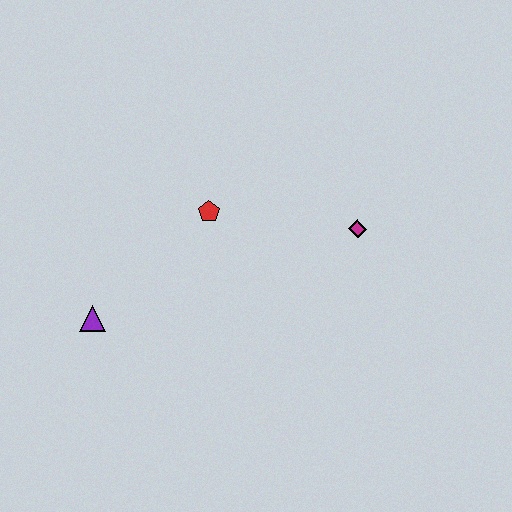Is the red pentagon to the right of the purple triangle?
Yes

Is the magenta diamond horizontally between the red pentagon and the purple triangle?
No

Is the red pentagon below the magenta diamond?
No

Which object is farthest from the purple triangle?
The magenta diamond is farthest from the purple triangle.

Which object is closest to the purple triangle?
The red pentagon is closest to the purple triangle.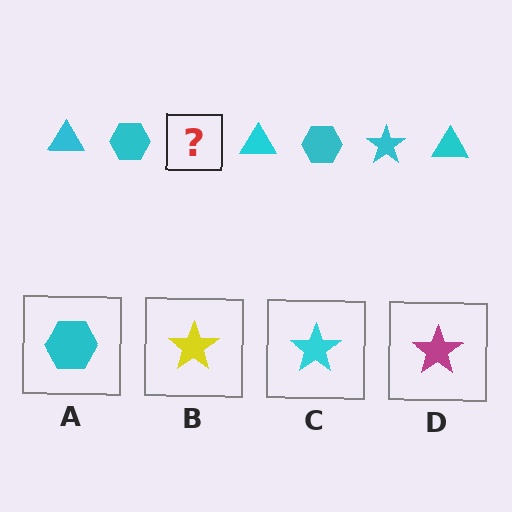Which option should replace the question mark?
Option C.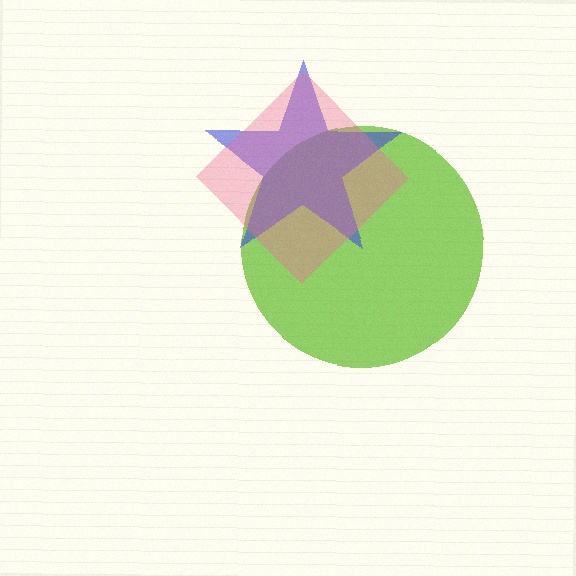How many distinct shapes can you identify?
There are 3 distinct shapes: a lime circle, a blue star, a pink diamond.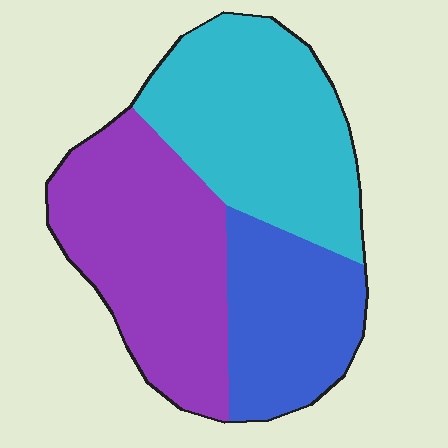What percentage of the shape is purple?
Purple covers 38% of the shape.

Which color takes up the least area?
Blue, at roughly 25%.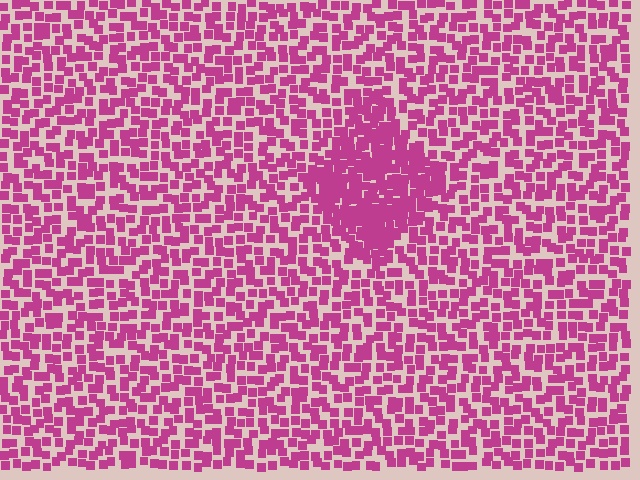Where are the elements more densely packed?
The elements are more densely packed inside the diamond boundary.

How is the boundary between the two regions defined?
The boundary is defined by a change in element density (approximately 2.0x ratio). All elements are the same color, size, and shape.